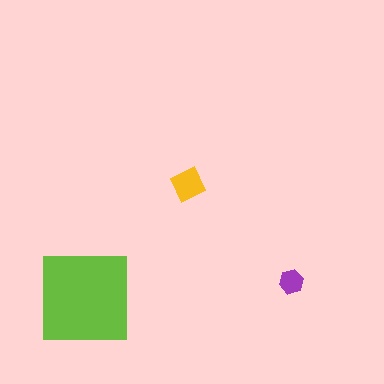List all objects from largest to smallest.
The lime square, the yellow diamond, the purple hexagon.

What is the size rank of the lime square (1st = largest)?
1st.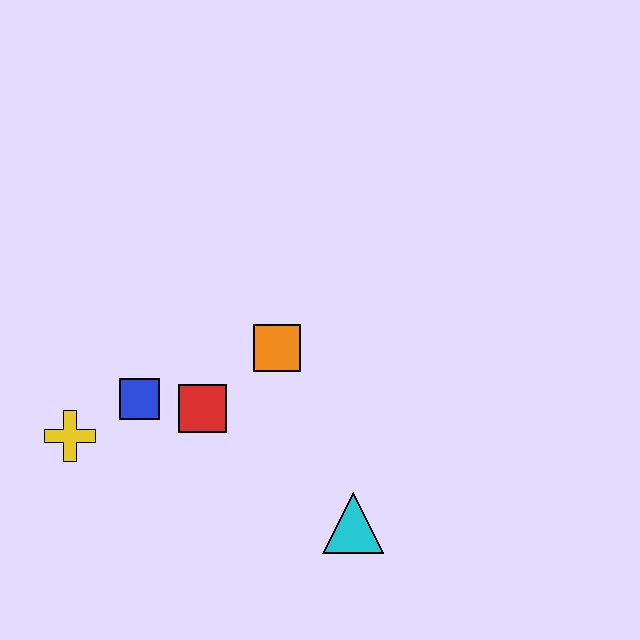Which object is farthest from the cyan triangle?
The yellow cross is farthest from the cyan triangle.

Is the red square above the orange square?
No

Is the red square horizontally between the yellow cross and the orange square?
Yes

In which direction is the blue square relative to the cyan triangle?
The blue square is to the left of the cyan triangle.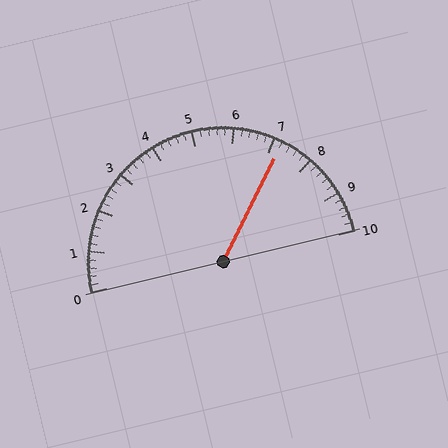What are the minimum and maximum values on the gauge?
The gauge ranges from 0 to 10.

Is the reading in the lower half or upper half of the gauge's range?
The reading is in the upper half of the range (0 to 10).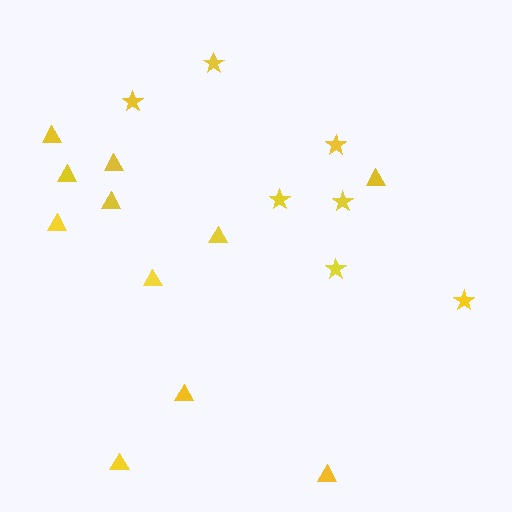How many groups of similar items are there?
There are 2 groups: one group of triangles (11) and one group of stars (7).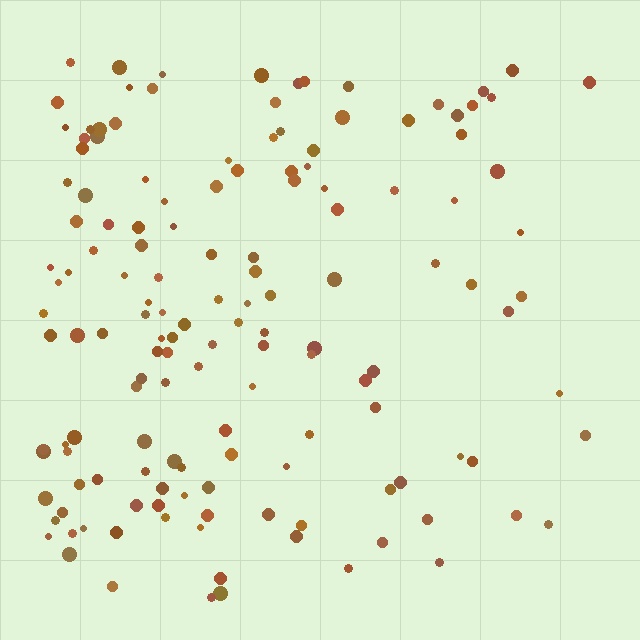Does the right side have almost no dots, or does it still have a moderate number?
Still a moderate number, just noticeably fewer than the left.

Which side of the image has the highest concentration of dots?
The left.